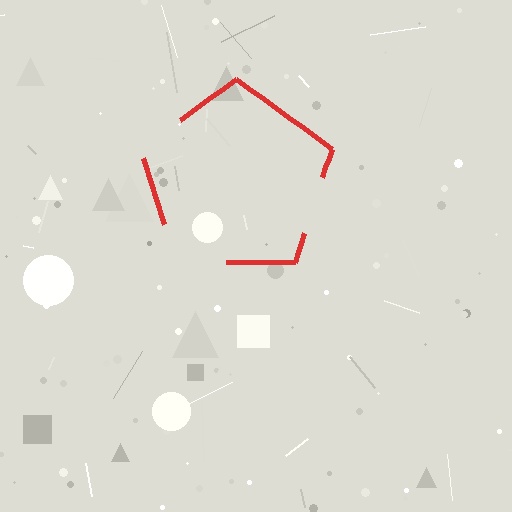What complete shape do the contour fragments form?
The contour fragments form a pentagon.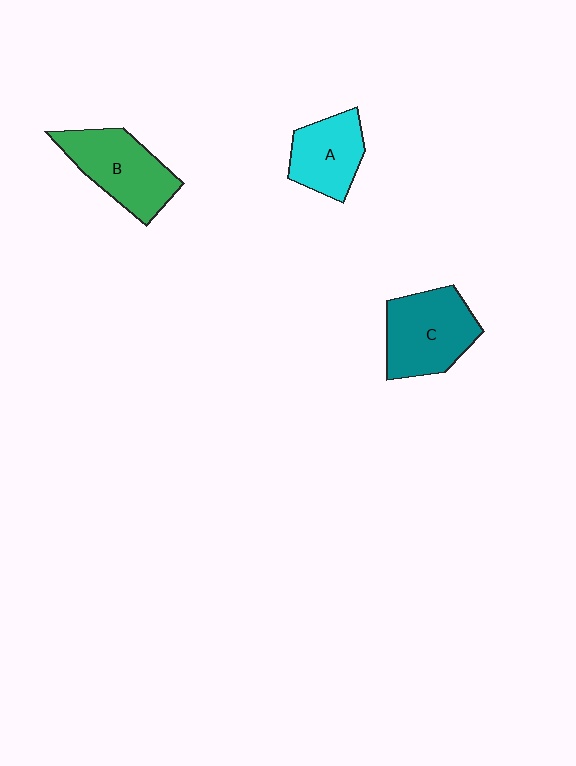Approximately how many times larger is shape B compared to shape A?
Approximately 1.3 times.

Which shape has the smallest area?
Shape A (cyan).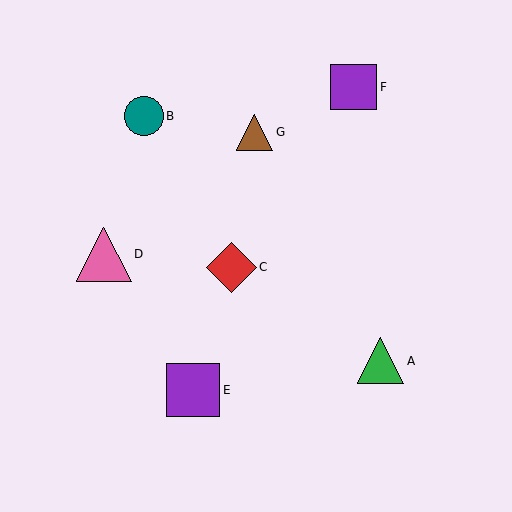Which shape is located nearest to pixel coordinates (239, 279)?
The red diamond (labeled C) at (232, 267) is nearest to that location.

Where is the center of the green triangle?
The center of the green triangle is at (381, 361).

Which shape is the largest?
The pink triangle (labeled D) is the largest.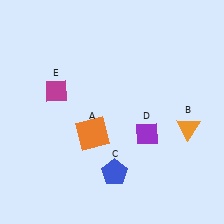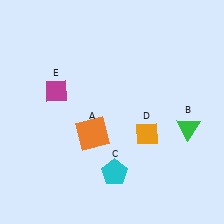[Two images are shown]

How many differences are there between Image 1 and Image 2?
There are 3 differences between the two images.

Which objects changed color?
B changed from orange to green. C changed from blue to cyan. D changed from purple to orange.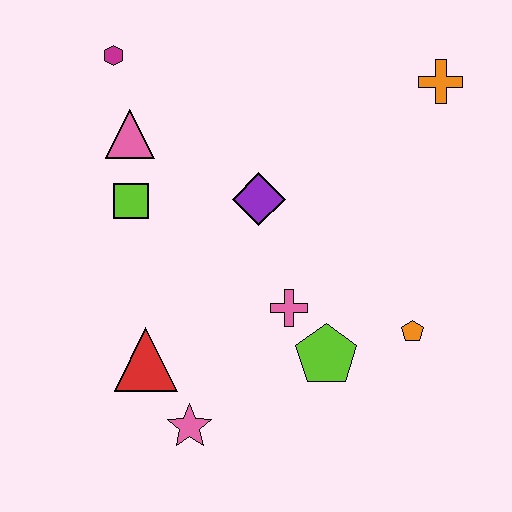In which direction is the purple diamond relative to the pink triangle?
The purple diamond is to the right of the pink triangle.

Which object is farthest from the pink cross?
The magenta hexagon is farthest from the pink cross.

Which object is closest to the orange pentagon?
The lime pentagon is closest to the orange pentagon.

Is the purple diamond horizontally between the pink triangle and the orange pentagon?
Yes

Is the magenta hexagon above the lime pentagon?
Yes